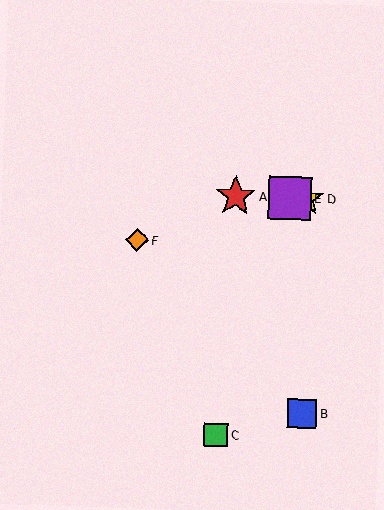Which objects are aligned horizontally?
Objects A, D, E are aligned horizontally.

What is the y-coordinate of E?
Object E is at y≈198.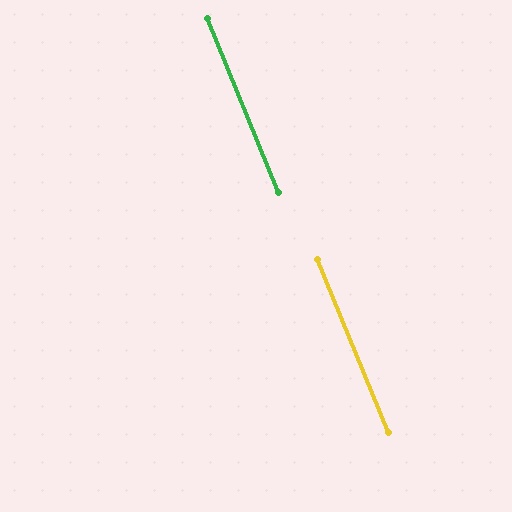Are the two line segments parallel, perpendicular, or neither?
Parallel — their directions differ by only 0.2°.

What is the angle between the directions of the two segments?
Approximately 0 degrees.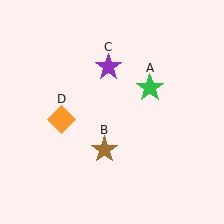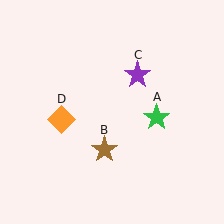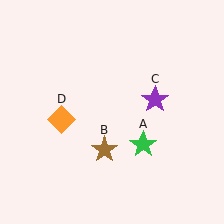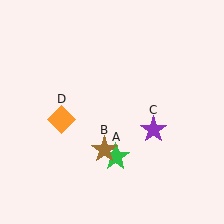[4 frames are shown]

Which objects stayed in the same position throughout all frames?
Brown star (object B) and orange diamond (object D) remained stationary.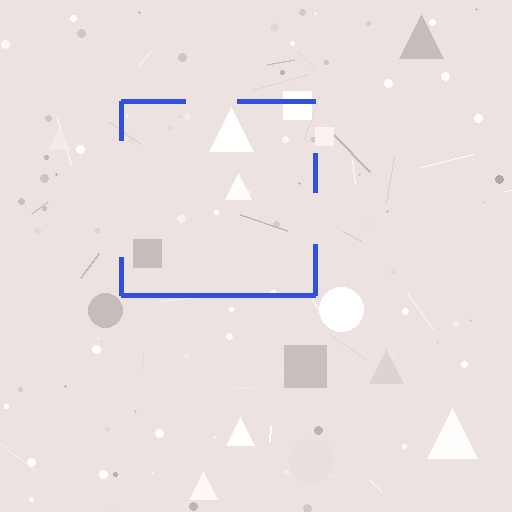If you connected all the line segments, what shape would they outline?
They would outline a square.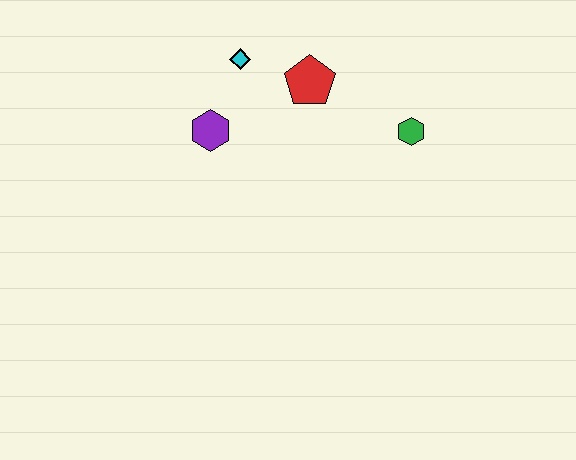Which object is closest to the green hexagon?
The red pentagon is closest to the green hexagon.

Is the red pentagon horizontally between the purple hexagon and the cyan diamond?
No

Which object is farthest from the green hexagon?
The purple hexagon is farthest from the green hexagon.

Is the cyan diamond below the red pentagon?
No